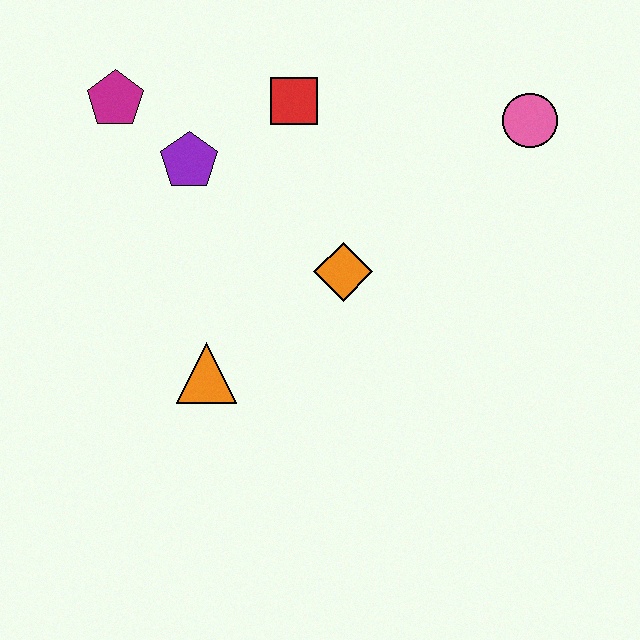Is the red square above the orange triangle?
Yes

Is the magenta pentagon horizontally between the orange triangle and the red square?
No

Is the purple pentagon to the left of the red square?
Yes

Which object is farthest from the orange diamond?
The magenta pentagon is farthest from the orange diamond.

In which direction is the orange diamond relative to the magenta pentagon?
The orange diamond is to the right of the magenta pentagon.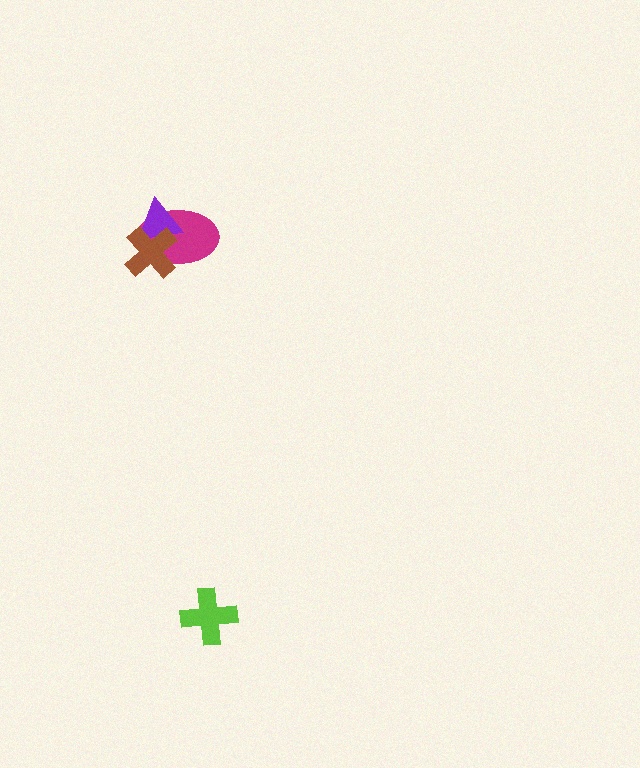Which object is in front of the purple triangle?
The brown cross is in front of the purple triangle.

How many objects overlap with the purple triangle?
2 objects overlap with the purple triangle.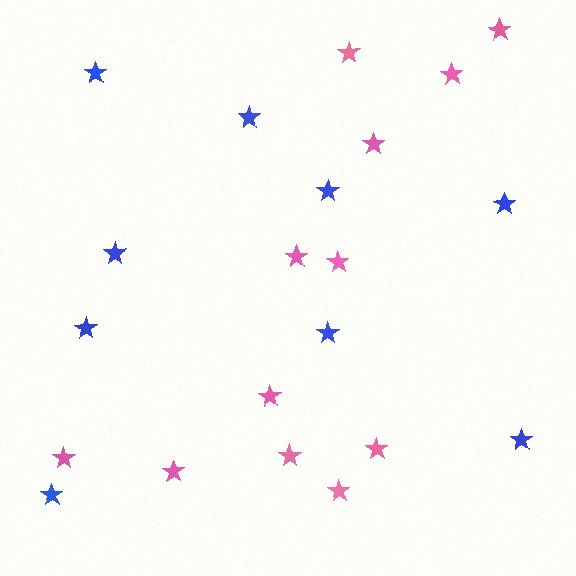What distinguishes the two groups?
There are 2 groups: one group of pink stars (12) and one group of blue stars (9).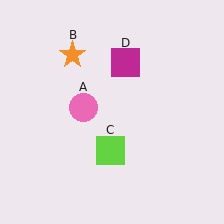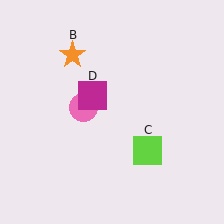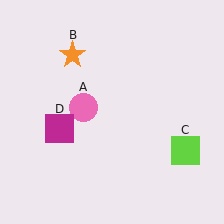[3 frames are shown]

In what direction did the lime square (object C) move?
The lime square (object C) moved right.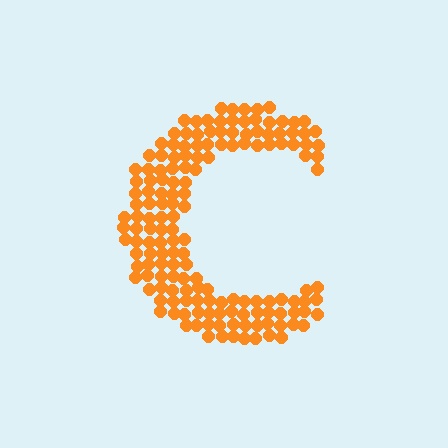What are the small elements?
The small elements are circles.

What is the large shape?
The large shape is the letter C.